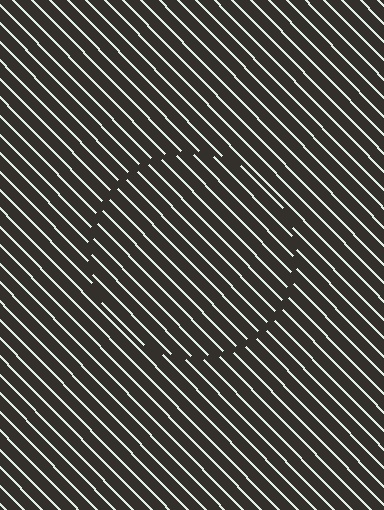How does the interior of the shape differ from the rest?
The interior of the shape contains the same grating, shifted by half a period — the contour is defined by the phase discontinuity where line-ends from the inner and outer gratings abut.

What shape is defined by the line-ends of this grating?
An illusory circle. The interior of the shape contains the same grating, shifted by half a period — the contour is defined by the phase discontinuity where line-ends from the inner and outer gratings abut.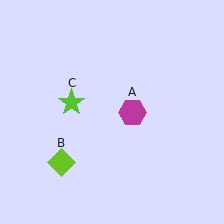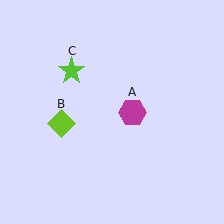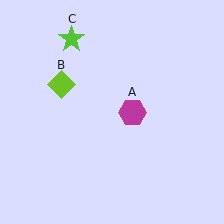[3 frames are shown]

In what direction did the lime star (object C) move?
The lime star (object C) moved up.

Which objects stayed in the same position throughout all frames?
Magenta hexagon (object A) remained stationary.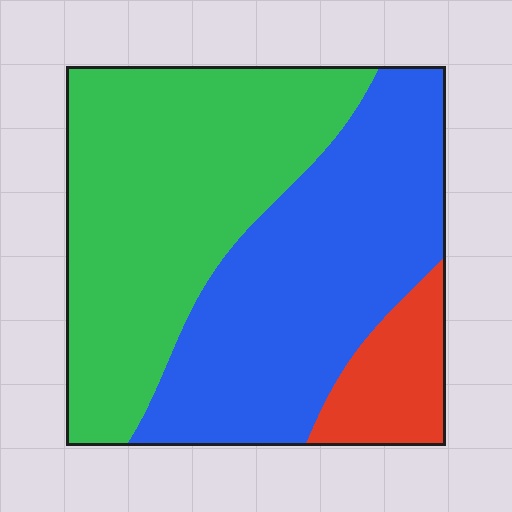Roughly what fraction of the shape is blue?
Blue covers roughly 45% of the shape.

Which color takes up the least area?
Red, at roughly 10%.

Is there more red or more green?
Green.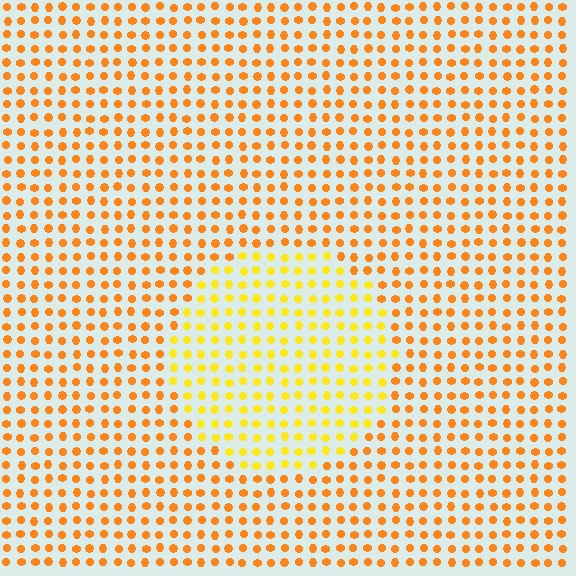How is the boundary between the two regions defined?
The boundary is defined purely by a slight shift in hue (about 27 degrees). Spacing, size, and orientation are identical on both sides.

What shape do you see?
I see a circle.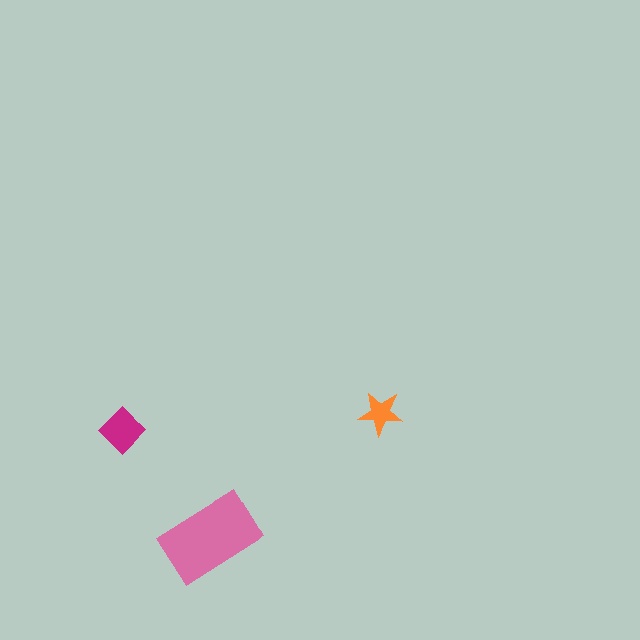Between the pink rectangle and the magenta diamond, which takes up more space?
The pink rectangle.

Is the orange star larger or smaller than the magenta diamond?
Smaller.